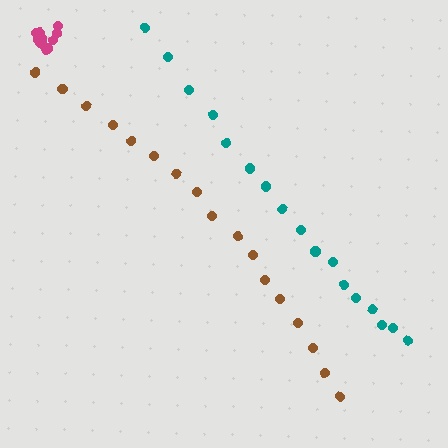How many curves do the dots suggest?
There are 3 distinct paths.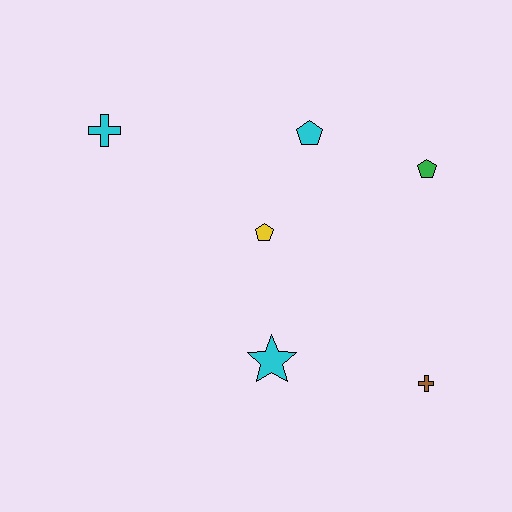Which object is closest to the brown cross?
The cyan star is closest to the brown cross.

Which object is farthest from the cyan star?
The cyan cross is farthest from the cyan star.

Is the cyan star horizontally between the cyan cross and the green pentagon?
Yes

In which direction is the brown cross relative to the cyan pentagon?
The brown cross is below the cyan pentagon.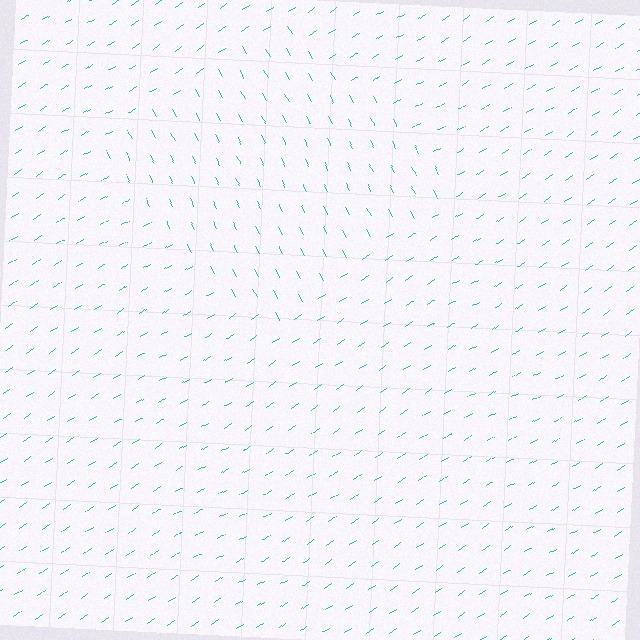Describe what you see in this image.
The image is filled with small cyan line segments. A diamond region in the image has lines oriented differently from the surrounding lines, creating a visible texture boundary.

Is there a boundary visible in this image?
Yes, there is a texture boundary formed by a change in line orientation.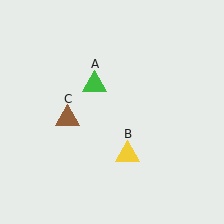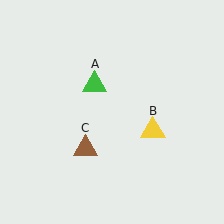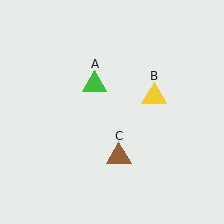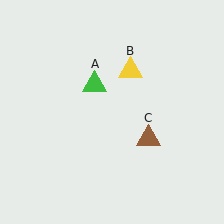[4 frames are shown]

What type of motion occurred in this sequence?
The yellow triangle (object B), brown triangle (object C) rotated counterclockwise around the center of the scene.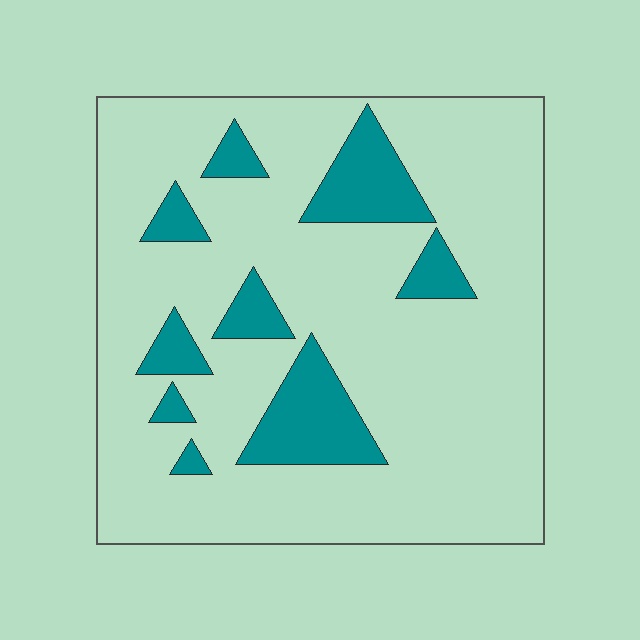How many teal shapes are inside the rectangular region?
9.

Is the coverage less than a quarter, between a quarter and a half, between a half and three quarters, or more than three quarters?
Less than a quarter.